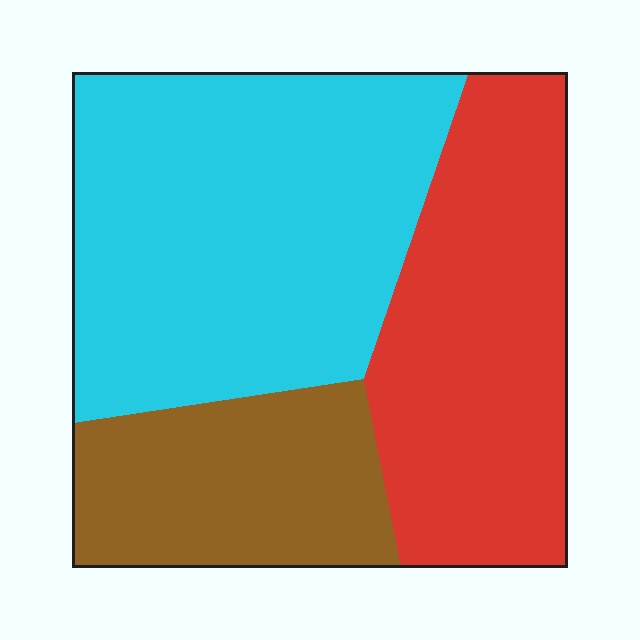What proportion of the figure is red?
Red covers around 35% of the figure.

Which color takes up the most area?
Cyan, at roughly 45%.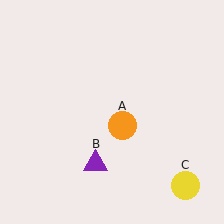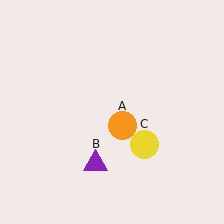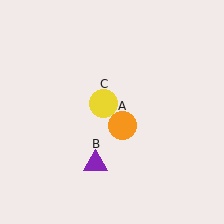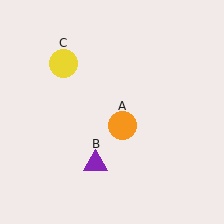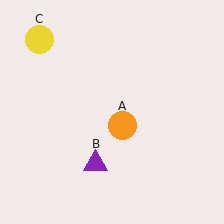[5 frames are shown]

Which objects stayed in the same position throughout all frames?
Orange circle (object A) and purple triangle (object B) remained stationary.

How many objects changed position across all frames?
1 object changed position: yellow circle (object C).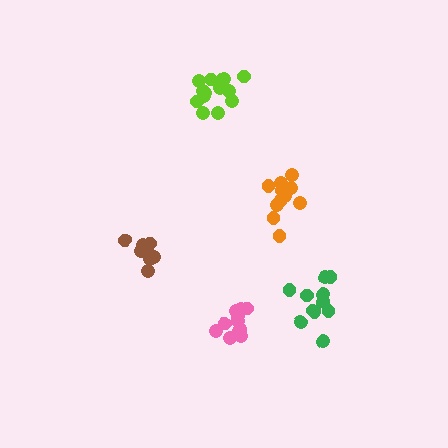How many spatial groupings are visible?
There are 5 spatial groupings.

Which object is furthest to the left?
The brown cluster is leftmost.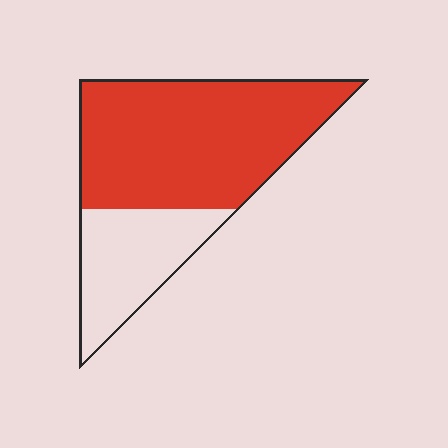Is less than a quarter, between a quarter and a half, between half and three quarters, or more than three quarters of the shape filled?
Between half and three quarters.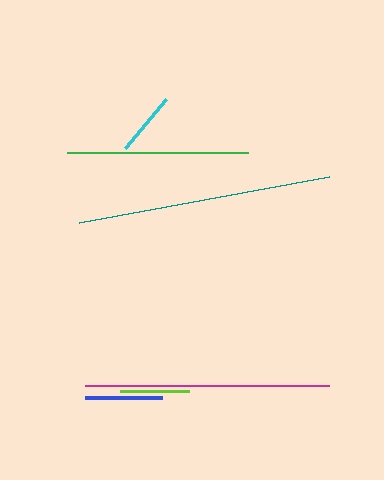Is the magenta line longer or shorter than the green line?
The magenta line is longer than the green line.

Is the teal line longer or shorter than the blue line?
The teal line is longer than the blue line.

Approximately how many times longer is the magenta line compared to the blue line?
The magenta line is approximately 3.2 times the length of the blue line.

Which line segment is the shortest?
The cyan line is the shortest at approximately 64 pixels.